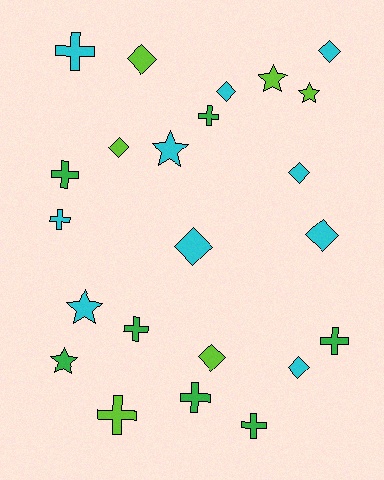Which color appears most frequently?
Cyan, with 10 objects.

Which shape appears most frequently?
Diamond, with 9 objects.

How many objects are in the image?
There are 23 objects.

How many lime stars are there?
There are 2 lime stars.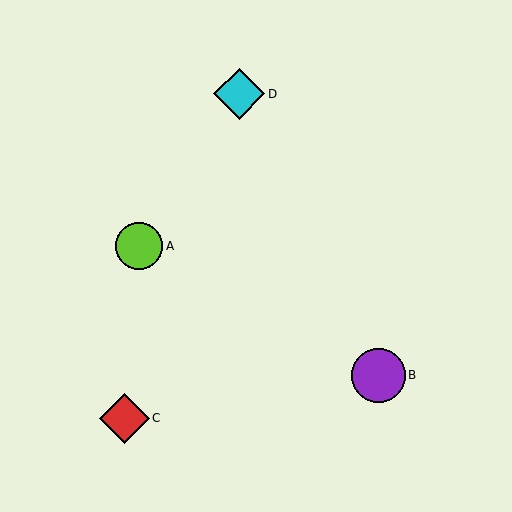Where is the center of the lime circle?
The center of the lime circle is at (139, 246).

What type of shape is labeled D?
Shape D is a cyan diamond.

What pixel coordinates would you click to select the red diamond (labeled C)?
Click at (124, 418) to select the red diamond C.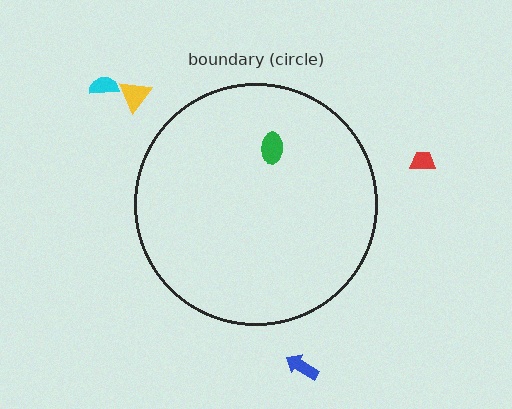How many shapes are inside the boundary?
1 inside, 4 outside.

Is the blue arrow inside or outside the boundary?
Outside.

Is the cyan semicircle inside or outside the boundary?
Outside.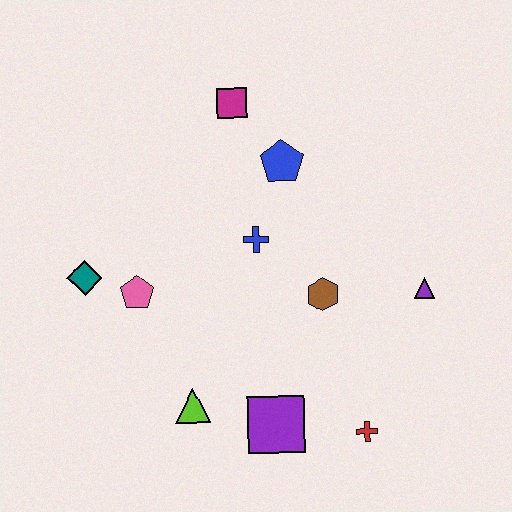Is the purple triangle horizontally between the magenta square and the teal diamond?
No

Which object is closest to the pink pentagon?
The teal diamond is closest to the pink pentagon.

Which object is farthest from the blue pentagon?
The red cross is farthest from the blue pentagon.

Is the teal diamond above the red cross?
Yes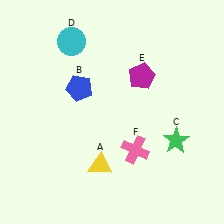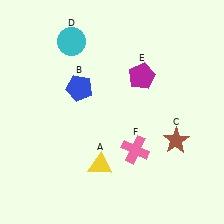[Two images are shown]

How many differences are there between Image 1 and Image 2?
There is 1 difference between the two images.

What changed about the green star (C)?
In Image 1, C is green. In Image 2, it changed to brown.